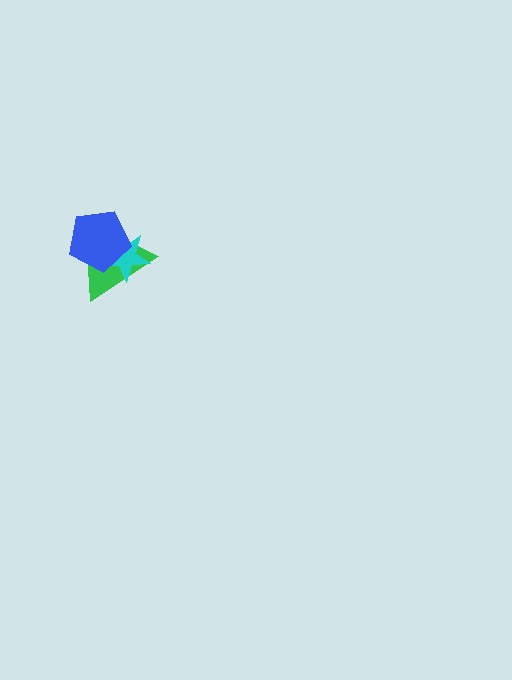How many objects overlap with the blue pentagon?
2 objects overlap with the blue pentagon.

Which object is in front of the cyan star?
The blue pentagon is in front of the cyan star.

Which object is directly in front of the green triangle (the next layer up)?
The cyan star is directly in front of the green triangle.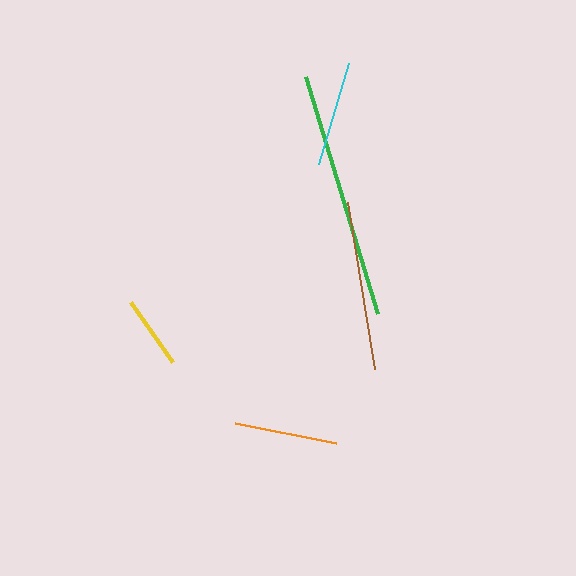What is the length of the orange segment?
The orange segment is approximately 103 pixels long.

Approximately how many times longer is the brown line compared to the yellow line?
The brown line is approximately 2.3 times the length of the yellow line.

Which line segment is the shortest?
The yellow line is the shortest at approximately 73 pixels.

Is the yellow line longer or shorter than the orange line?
The orange line is longer than the yellow line.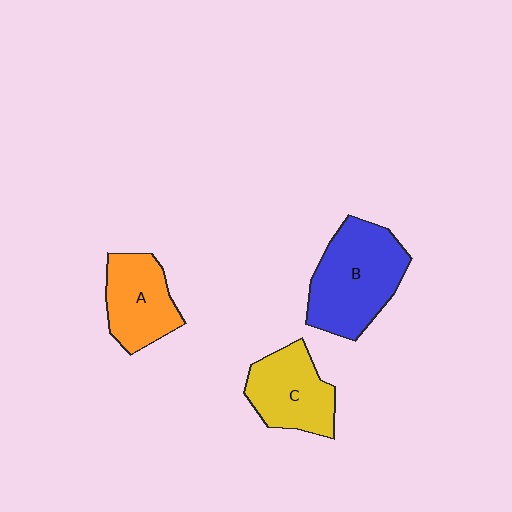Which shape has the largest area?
Shape B (blue).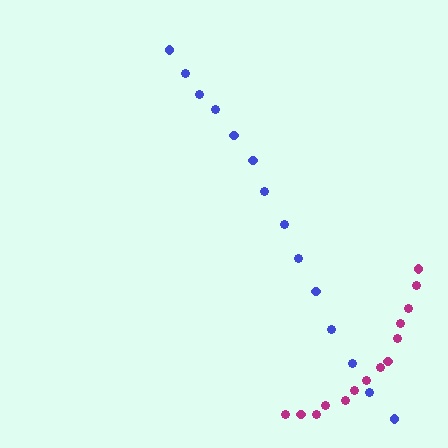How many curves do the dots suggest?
There are 2 distinct paths.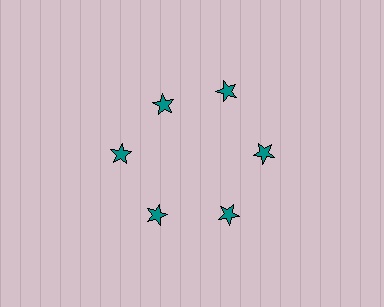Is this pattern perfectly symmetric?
No. The 6 teal stars are arranged in a ring, but one element near the 11 o'clock position is pulled inward toward the center, breaking the 6-fold rotational symmetry.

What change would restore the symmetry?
The symmetry would be restored by moving it outward, back onto the ring so that all 6 stars sit at equal angles and equal distance from the center.